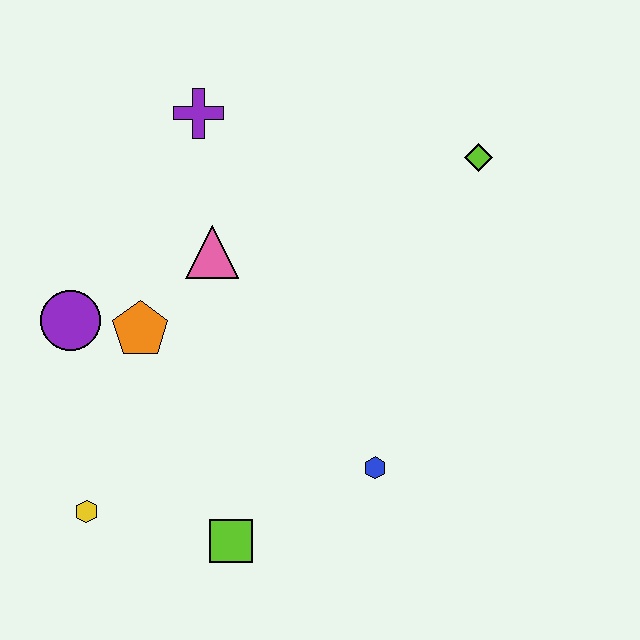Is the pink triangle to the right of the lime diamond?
No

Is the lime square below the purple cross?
Yes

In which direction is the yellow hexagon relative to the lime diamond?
The yellow hexagon is to the left of the lime diamond.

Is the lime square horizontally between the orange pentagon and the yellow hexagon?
No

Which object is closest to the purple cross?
The pink triangle is closest to the purple cross.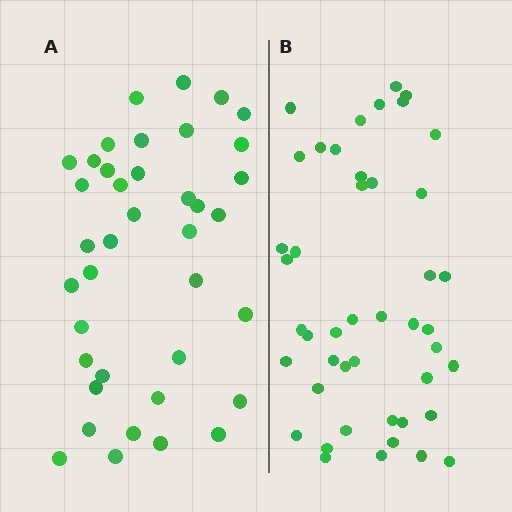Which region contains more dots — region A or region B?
Region B (the right region) has more dots.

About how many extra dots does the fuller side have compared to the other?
Region B has about 6 more dots than region A.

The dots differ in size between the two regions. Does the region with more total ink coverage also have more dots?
No. Region A has more total ink coverage because its dots are larger, but region B actually contains more individual dots. Total area can be misleading — the number of items is what matters here.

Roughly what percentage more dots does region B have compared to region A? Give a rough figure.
About 15% more.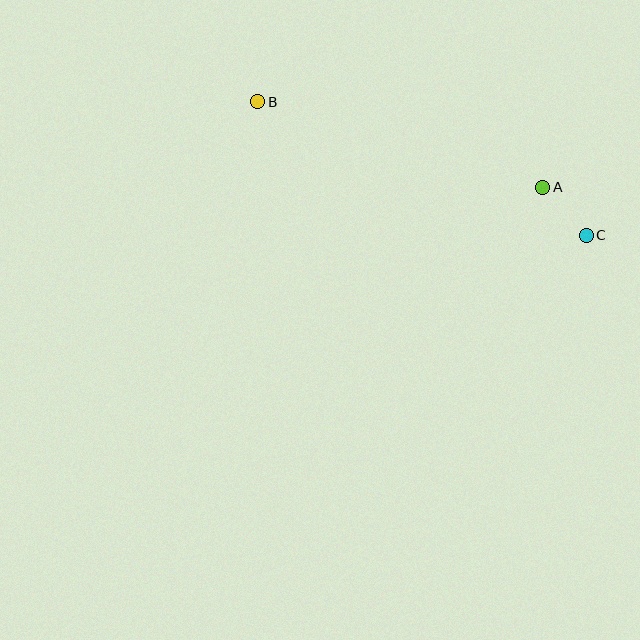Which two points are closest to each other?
Points A and C are closest to each other.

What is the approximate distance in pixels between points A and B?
The distance between A and B is approximately 297 pixels.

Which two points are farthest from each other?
Points B and C are farthest from each other.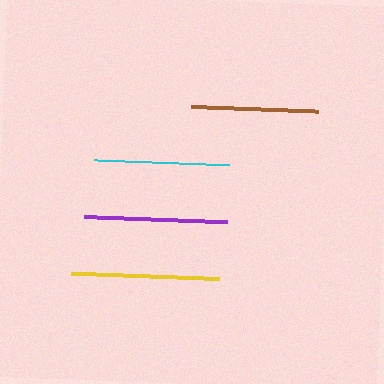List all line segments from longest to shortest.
From longest to shortest: yellow, purple, cyan, brown.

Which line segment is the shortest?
The brown line is the shortest at approximately 127 pixels.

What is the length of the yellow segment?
The yellow segment is approximately 147 pixels long.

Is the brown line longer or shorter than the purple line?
The purple line is longer than the brown line.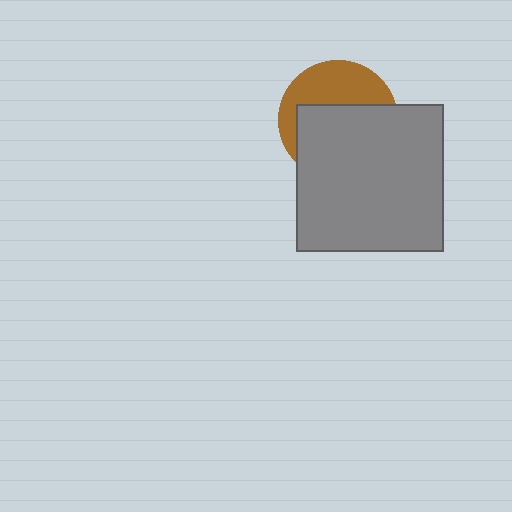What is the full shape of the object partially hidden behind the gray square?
The partially hidden object is a brown circle.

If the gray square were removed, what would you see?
You would see the complete brown circle.